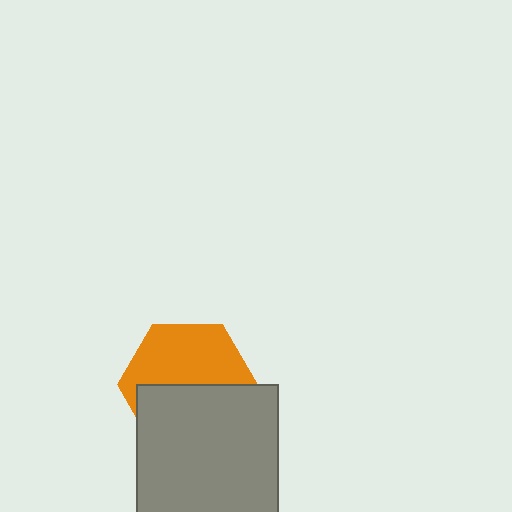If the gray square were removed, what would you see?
You would see the complete orange hexagon.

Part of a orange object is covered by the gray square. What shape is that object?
It is a hexagon.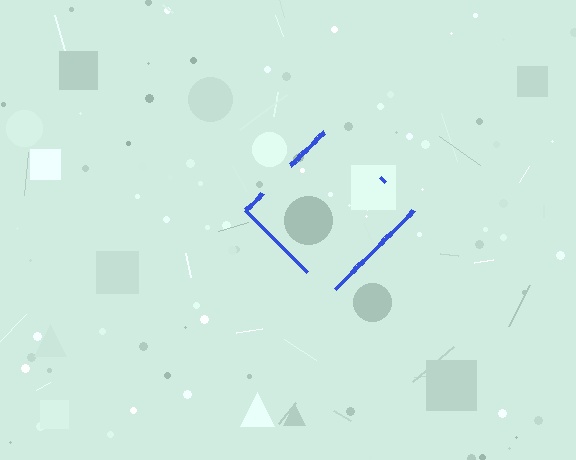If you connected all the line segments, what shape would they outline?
They would outline a diamond.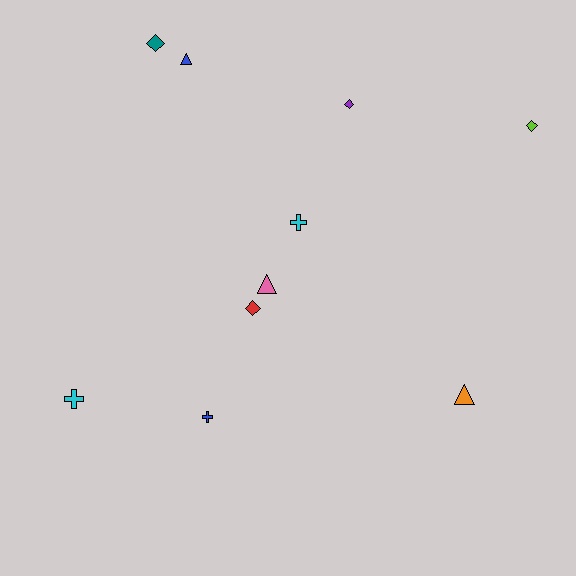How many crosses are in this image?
There are 3 crosses.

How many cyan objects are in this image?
There are 2 cyan objects.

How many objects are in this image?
There are 10 objects.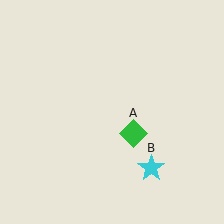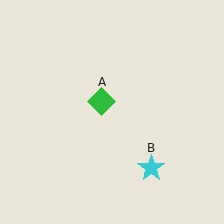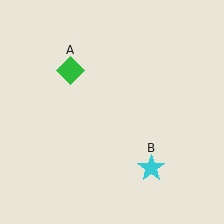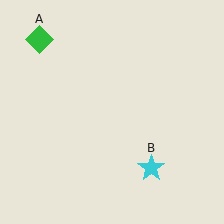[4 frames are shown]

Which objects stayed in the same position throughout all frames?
Cyan star (object B) remained stationary.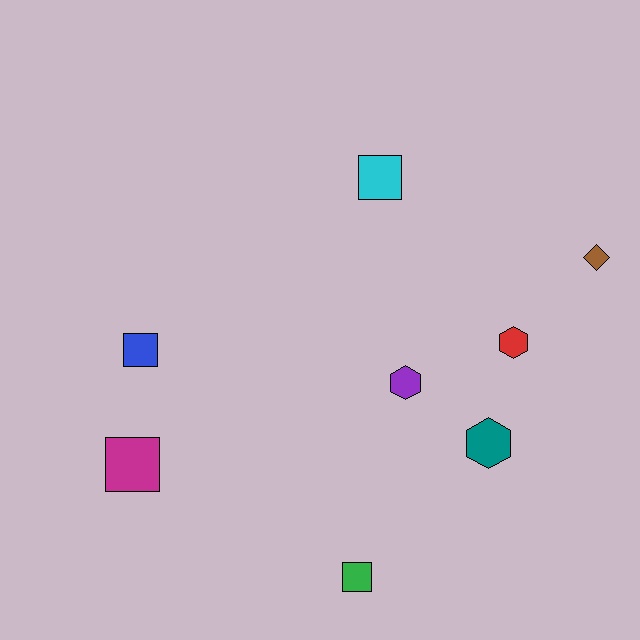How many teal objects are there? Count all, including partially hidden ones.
There is 1 teal object.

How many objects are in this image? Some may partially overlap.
There are 8 objects.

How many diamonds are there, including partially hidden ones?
There is 1 diamond.